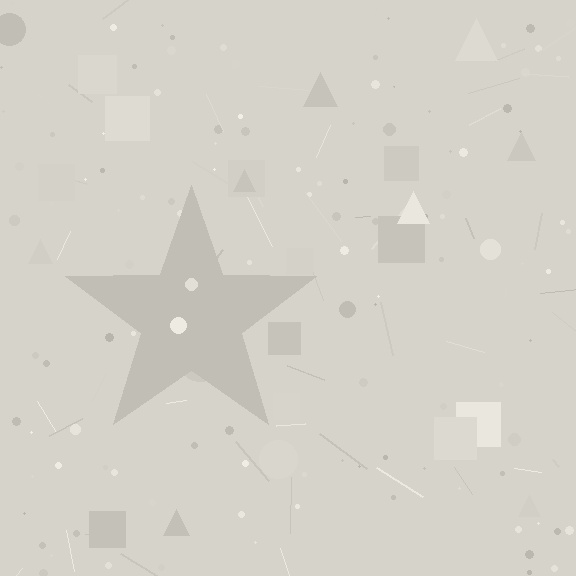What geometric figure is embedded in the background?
A star is embedded in the background.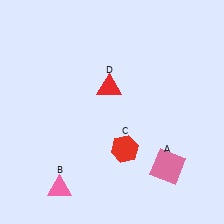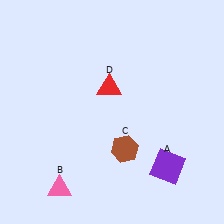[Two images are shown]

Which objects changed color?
A changed from pink to purple. C changed from red to brown.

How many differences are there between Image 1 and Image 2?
There are 2 differences between the two images.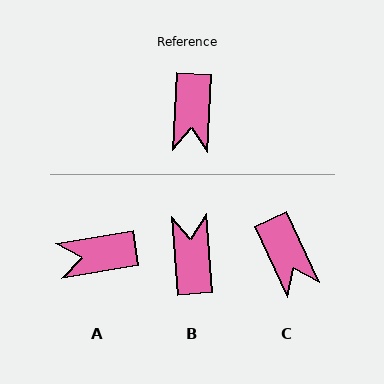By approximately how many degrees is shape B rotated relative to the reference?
Approximately 172 degrees clockwise.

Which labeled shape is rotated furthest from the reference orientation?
B, about 172 degrees away.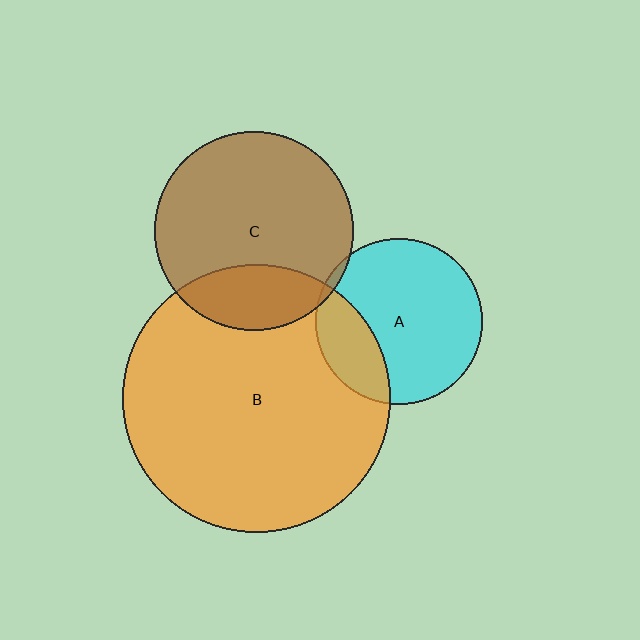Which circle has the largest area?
Circle B (orange).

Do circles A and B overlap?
Yes.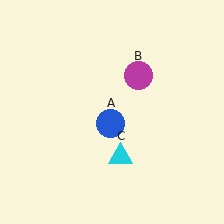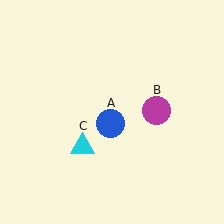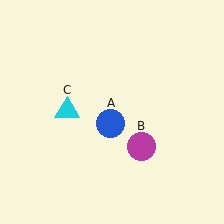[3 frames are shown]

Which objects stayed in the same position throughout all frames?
Blue circle (object A) remained stationary.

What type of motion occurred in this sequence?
The magenta circle (object B), cyan triangle (object C) rotated clockwise around the center of the scene.